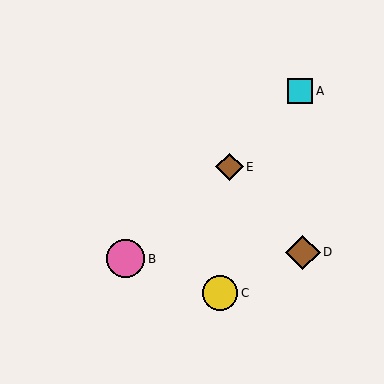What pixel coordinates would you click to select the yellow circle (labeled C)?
Click at (220, 293) to select the yellow circle C.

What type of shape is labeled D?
Shape D is a brown diamond.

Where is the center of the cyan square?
The center of the cyan square is at (300, 91).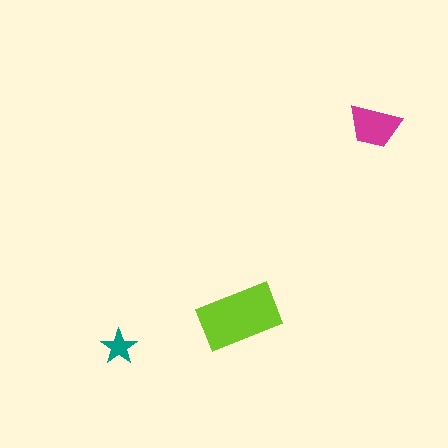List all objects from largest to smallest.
The lime rectangle, the magenta trapezoid, the teal star.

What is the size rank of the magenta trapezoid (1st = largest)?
2nd.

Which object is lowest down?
The teal star is bottommost.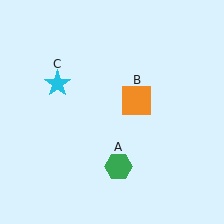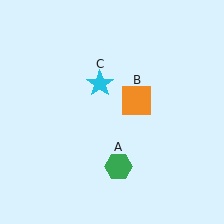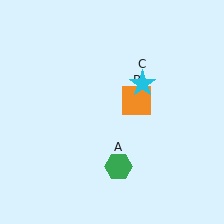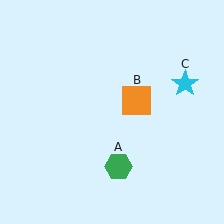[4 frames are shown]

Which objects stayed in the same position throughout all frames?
Green hexagon (object A) and orange square (object B) remained stationary.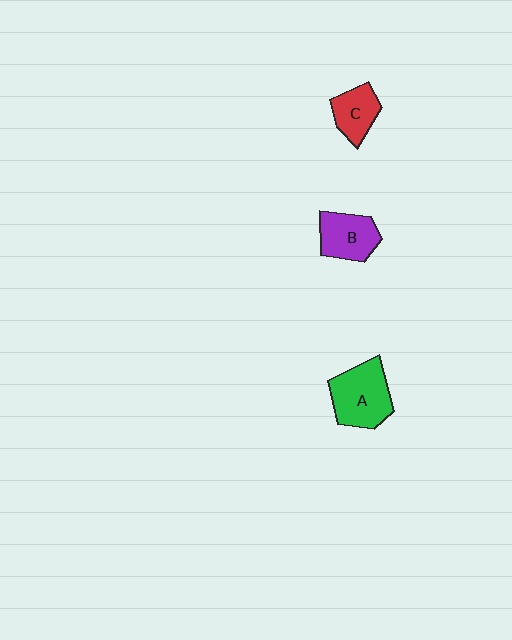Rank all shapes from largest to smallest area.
From largest to smallest: A (green), B (purple), C (red).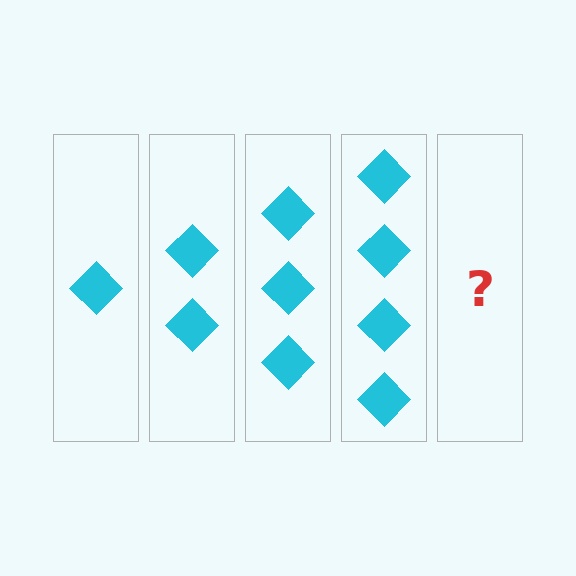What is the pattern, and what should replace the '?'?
The pattern is that each step adds one more diamond. The '?' should be 5 diamonds.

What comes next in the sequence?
The next element should be 5 diamonds.